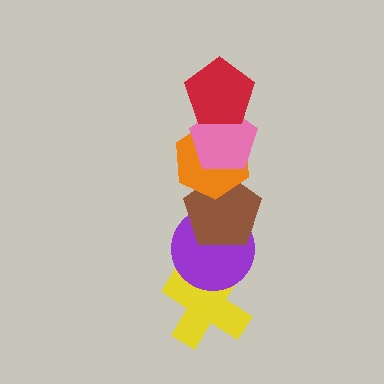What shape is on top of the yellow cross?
The purple circle is on top of the yellow cross.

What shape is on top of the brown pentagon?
The orange hexagon is on top of the brown pentagon.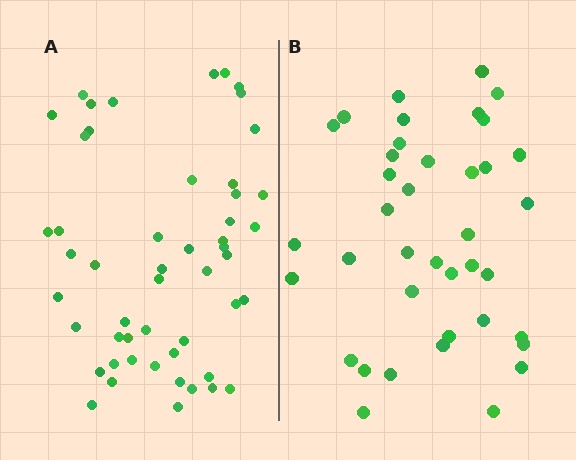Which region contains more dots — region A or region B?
Region A (the left region) has more dots.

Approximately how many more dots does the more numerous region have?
Region A has roughly 12 or so more dots than region B.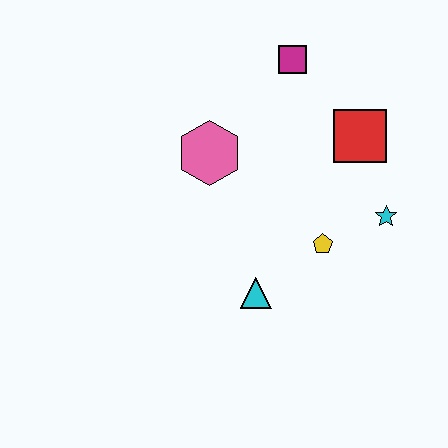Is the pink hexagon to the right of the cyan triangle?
No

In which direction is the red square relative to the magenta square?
The red square is below the magenta square.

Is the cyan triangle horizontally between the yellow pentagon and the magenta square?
No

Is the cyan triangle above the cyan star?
No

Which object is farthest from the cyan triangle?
The magenta square is farthest from the cyan triangle.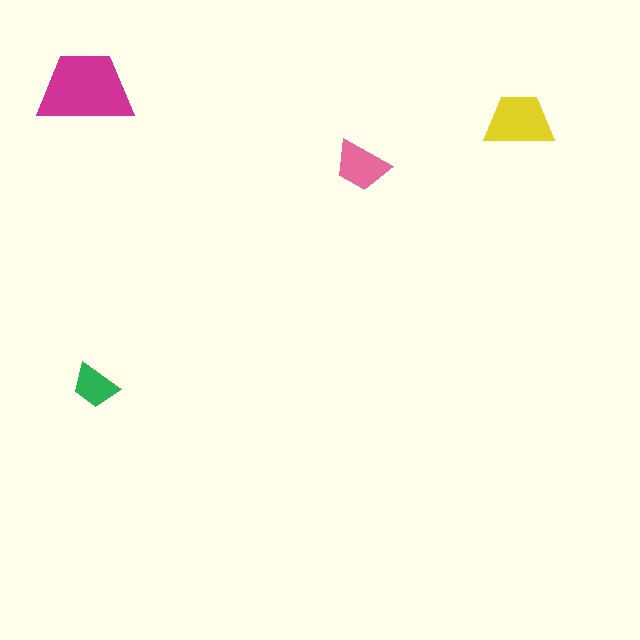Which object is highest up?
The magenta trapezoid is topmost.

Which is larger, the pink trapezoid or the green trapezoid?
The pink one.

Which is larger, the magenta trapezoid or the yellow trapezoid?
The magenta one.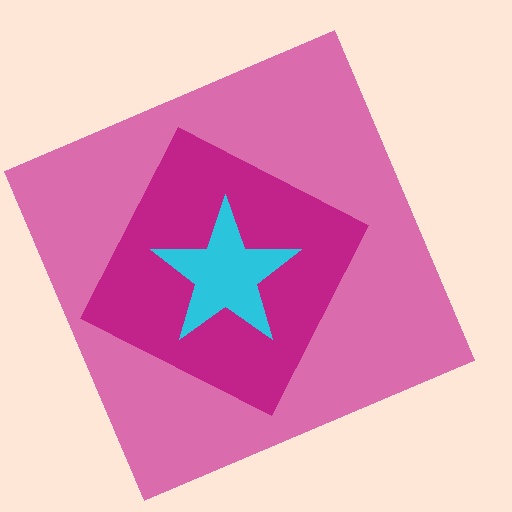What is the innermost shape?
The cyan star.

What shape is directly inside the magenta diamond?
The cyan star.